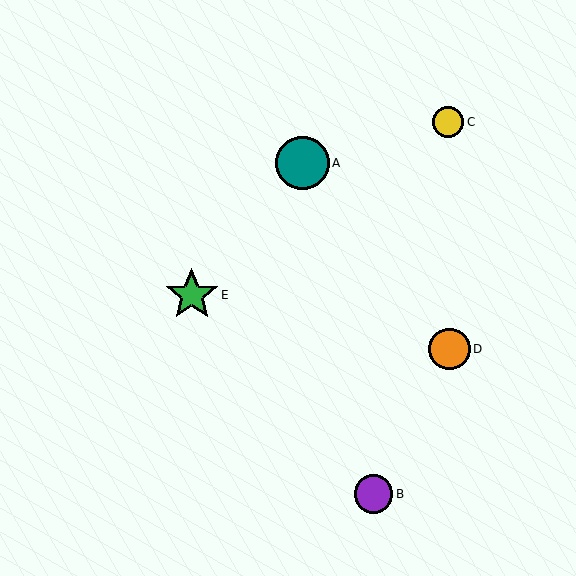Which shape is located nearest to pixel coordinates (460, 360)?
The orange circle (labeled D) at (449, 349) is nearest to that location.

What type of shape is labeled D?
Shape D is an orange circle.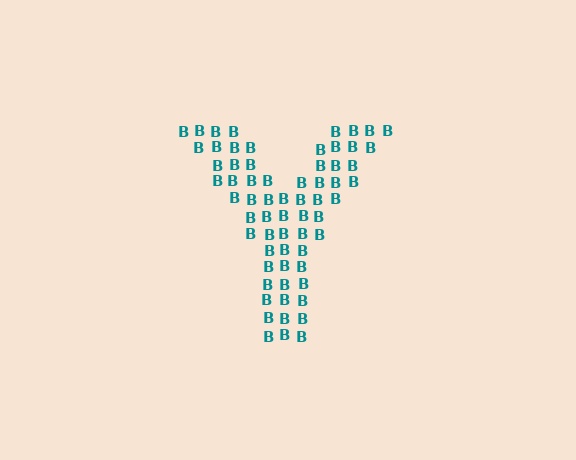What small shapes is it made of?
It is made of small letter B's.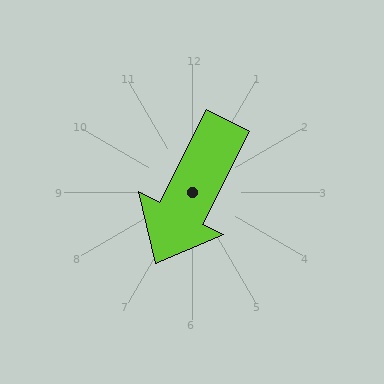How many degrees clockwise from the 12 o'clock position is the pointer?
Approximately 207 degrees.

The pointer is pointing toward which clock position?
Roughly 7 o'clock.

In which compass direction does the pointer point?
Southwest.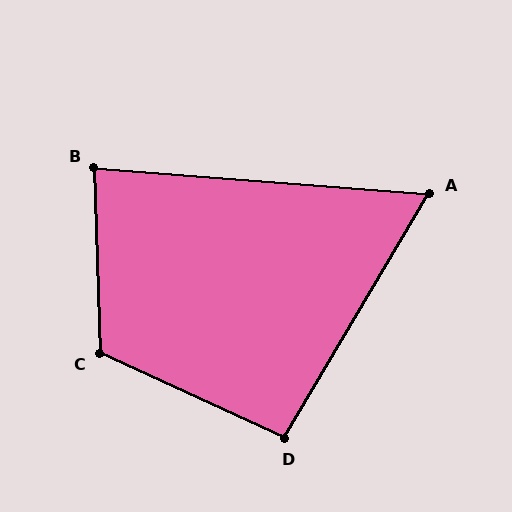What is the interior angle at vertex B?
Approximately 84 degrees (acute).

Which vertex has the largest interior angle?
C, at approximately 116 degrees.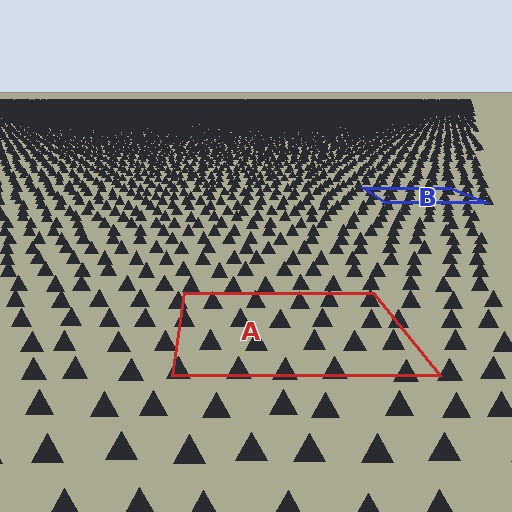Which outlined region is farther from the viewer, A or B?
Region B is farther from the viewer — the texture elements inside it appear smaller and more densely packed.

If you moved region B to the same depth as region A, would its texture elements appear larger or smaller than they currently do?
They would appear larger. At a closer depth, the same texture elements are projected at a bigger on-screen size.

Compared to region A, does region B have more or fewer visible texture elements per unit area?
Region B has more texture elements per unit area — they are packed more densely because it is farther away.